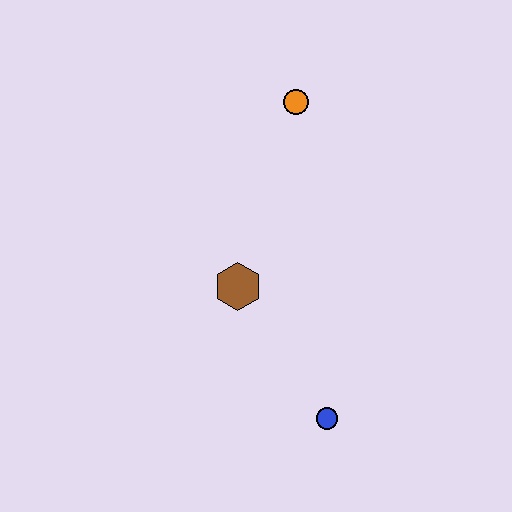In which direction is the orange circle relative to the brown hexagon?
The orange circle is above the brown hexagon.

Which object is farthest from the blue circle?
The orange circle is farthest from the blue circle.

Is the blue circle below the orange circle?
Yes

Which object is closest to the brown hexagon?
The blue circle is closest to the brown hexagon.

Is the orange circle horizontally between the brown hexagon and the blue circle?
Yes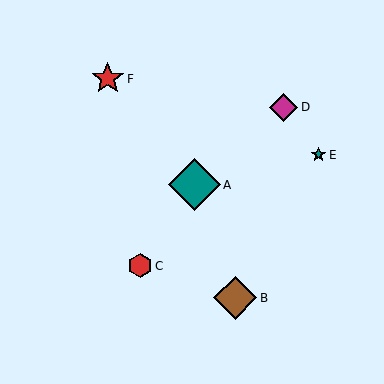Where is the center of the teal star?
The center of the teal star is at (319, 155).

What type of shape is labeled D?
Shape D is a magenta diamond.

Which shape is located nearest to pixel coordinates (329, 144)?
The teal star (labeled E) at (319, 155) is nearest to that location.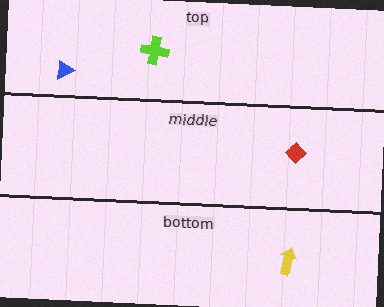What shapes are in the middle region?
The red diamond.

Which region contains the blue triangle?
The top region.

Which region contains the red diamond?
The middle region.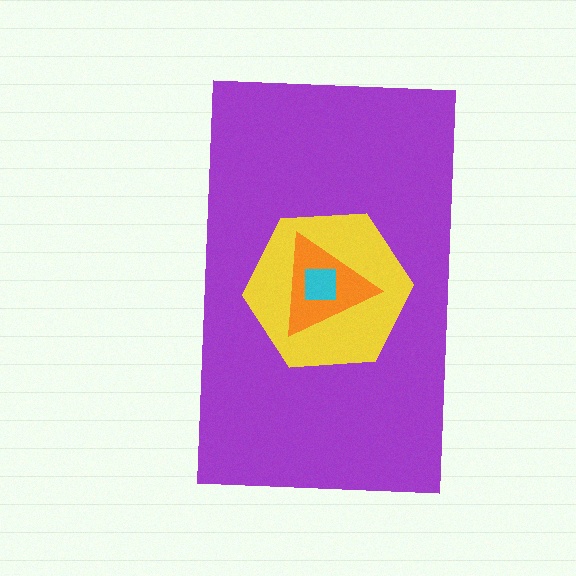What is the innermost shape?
The cyan square.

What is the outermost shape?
The purple rectangle.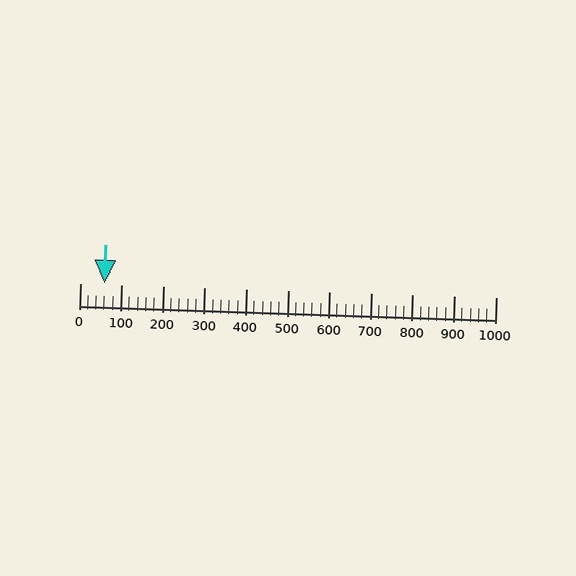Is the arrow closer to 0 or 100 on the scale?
The arrow is closer to 100.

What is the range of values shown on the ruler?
The ruler shows values from 0 to 1000.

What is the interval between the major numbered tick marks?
The major tick marks are spaced 100 units apart.